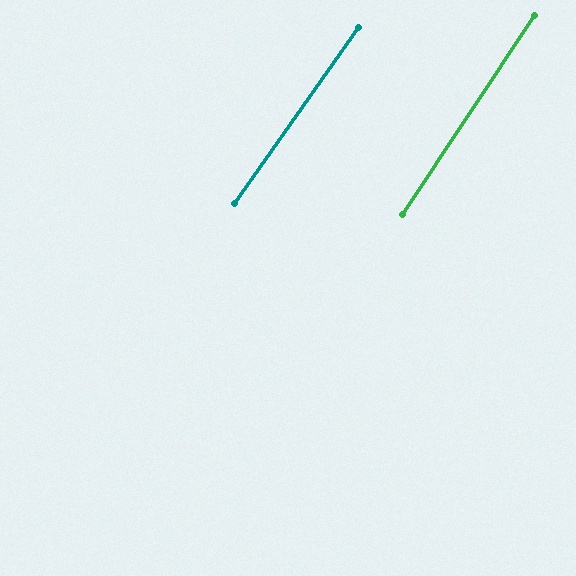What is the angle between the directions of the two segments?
Approximately 2 degrees.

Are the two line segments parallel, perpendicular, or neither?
Parallel — their directions differ by only 1.7°.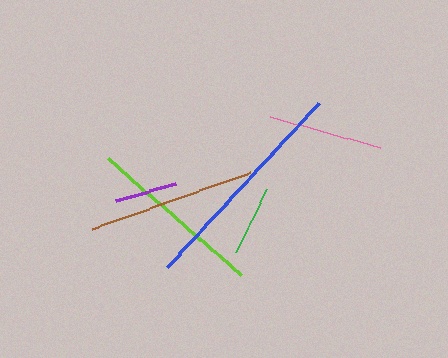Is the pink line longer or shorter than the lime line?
The lime line is longer than the pink line.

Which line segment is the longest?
The blue line is the longest at approximately 223 pixels.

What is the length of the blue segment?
The blue segment is approximately 223 pixels long.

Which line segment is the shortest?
The purple line is the shortest at approximately 62 pixels.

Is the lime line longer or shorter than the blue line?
The blue line is longer than the lime line.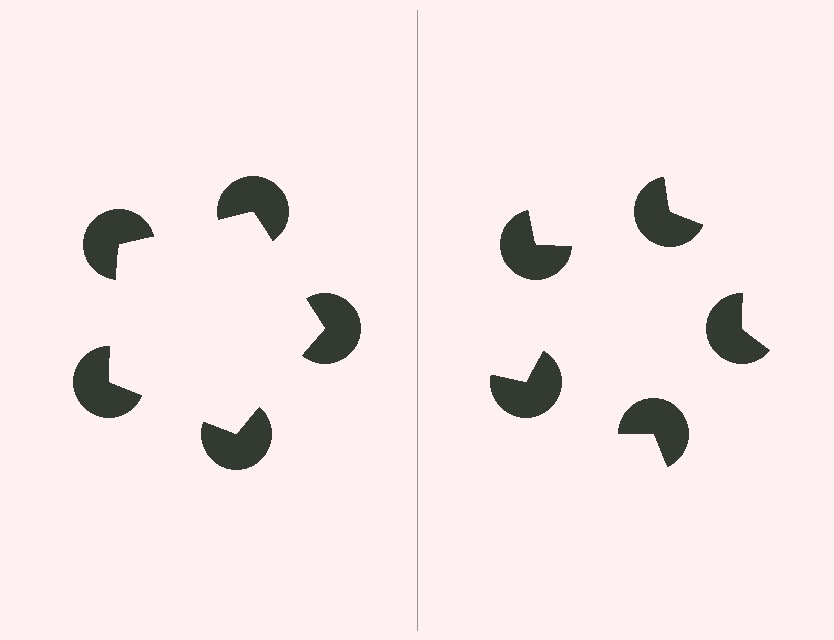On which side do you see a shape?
An illusory pentagon appears on the left side. On the right side the wedge cuts are rotated, so no coherent shape forms.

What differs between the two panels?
The pac-man discs are positioned identically on both sides; only the wedge orientations differ. On the left they align to a pentagon; on the right they are misaligned.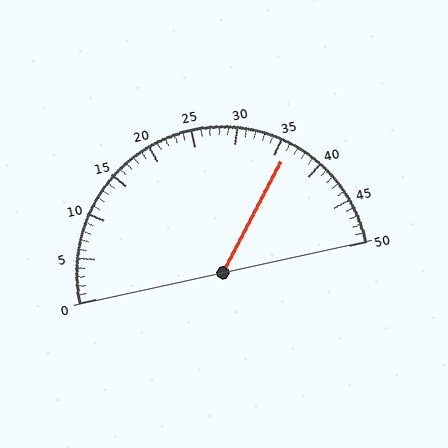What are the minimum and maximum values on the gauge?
The gauge ranges from 0 to 50.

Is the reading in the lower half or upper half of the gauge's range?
The reading is in the upper half of the range (0 to 50).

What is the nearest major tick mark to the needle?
The nearest major tick mark is 35.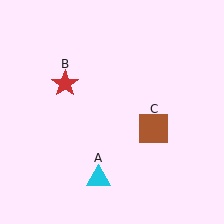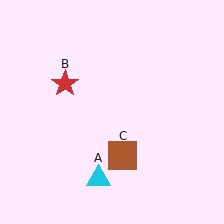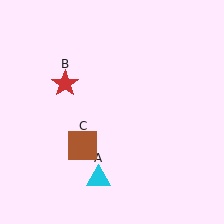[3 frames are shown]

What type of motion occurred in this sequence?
The brown square (object C) rotated clockwise around the center of the scene.